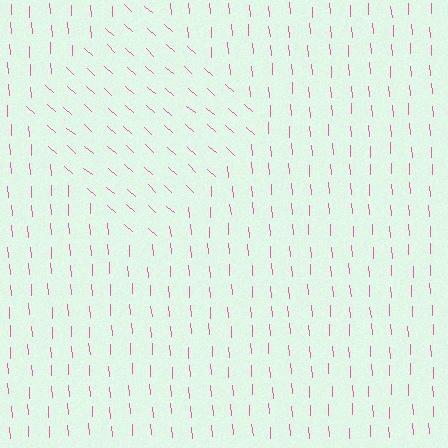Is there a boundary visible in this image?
Yes, there is a texture boundary formed by a change in line orientation.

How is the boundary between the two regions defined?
The boundary is defined purely by a change in line orientation (approximately 45 degrees difference). All lines are the same color and thickness.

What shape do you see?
I see a diamond.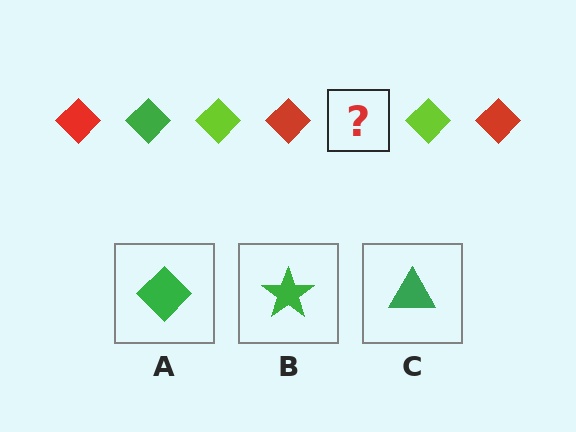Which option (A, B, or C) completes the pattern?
A.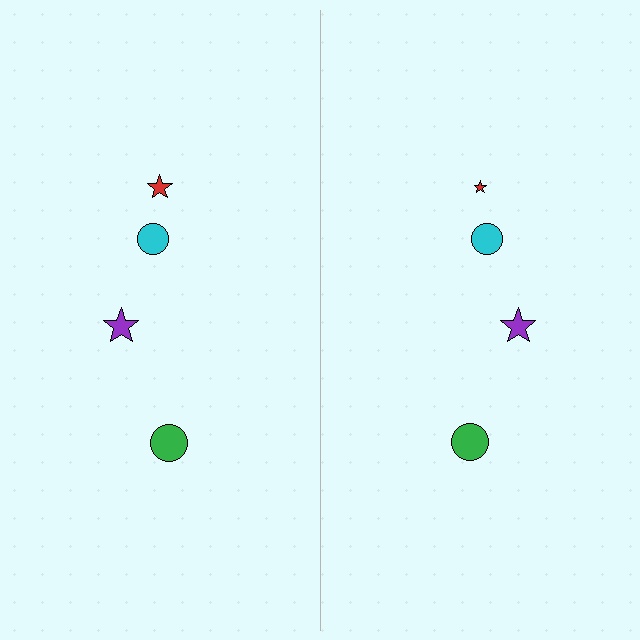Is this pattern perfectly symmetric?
No, the pattern is not perfectly symmetric. The red star on the right side has a different size than its mirror counterpart.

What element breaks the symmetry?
The red star on the right side has a different size than its mirror counterpart.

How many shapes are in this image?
There are 8 shapes in this image.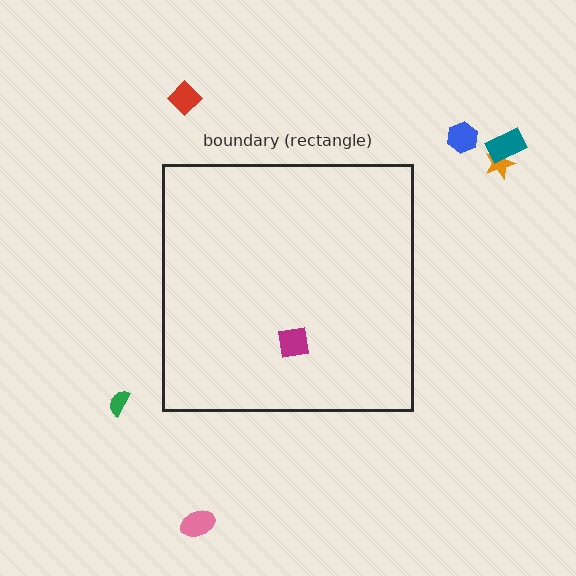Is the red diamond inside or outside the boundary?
Outside.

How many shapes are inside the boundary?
1 inside, 6 outside.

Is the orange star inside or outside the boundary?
Outside.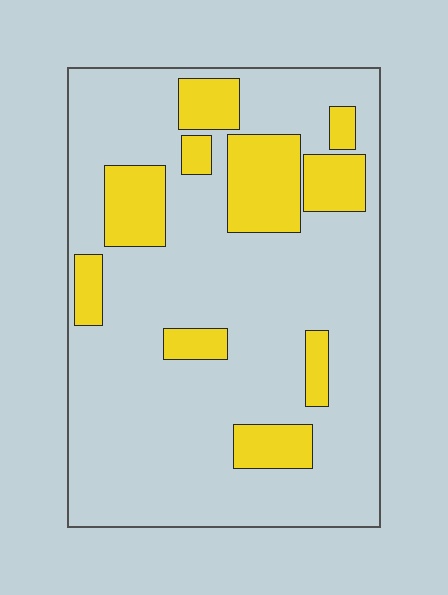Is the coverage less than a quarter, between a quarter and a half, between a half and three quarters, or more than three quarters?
Less than a quarter.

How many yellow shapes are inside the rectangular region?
10.